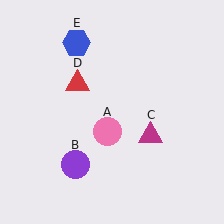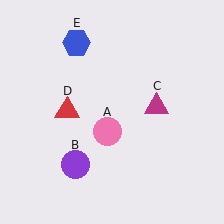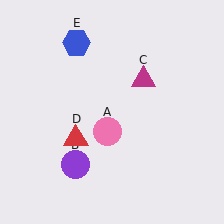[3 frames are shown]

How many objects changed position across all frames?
2 objects changed position: magenta triangle (object C), red triangle (object D).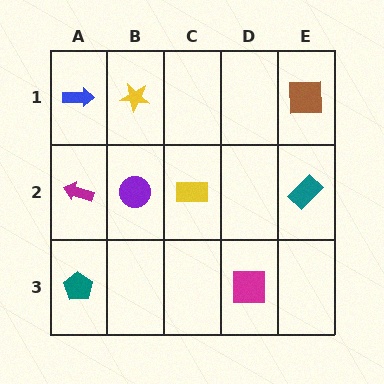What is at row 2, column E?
A teal rectangle.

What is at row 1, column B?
A yellow star.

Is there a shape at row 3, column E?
No, that cell is empty.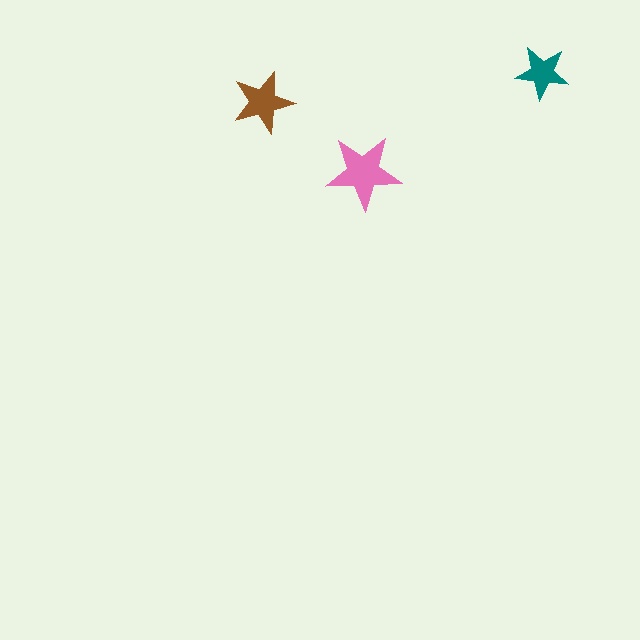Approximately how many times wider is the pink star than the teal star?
About 1.5 times wider.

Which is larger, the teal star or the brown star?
The brown one.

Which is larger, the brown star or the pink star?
The pink one.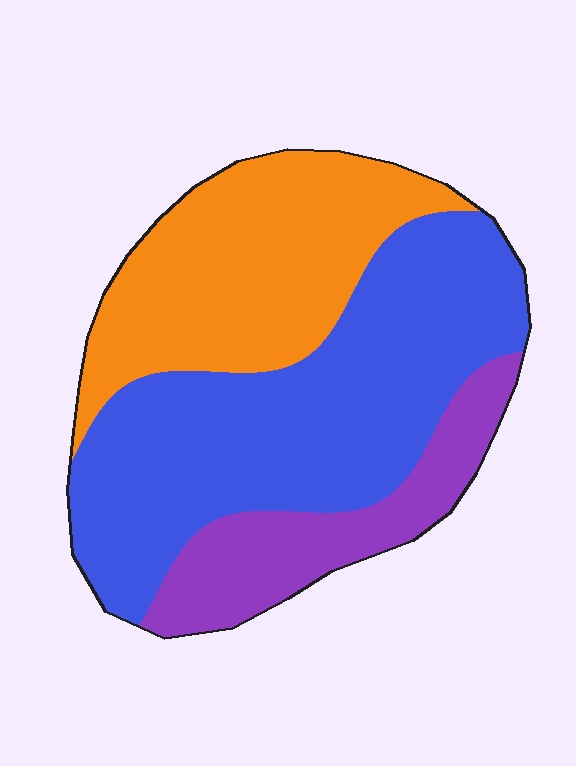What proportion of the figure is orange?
Orange covers 32% of the figure.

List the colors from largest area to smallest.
From largest to smallest: blue, orange, purple.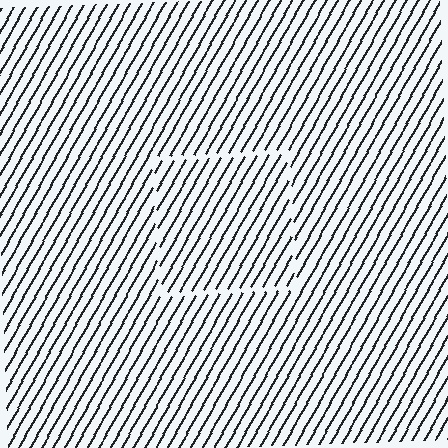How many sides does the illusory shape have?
4 sides — the line-ends trace a square.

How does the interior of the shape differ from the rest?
The interior of the shape contains the same grating, shifted by half a period — the contour is defined by the phase discontinuity where line-ends from the inner and outer gratings abut.